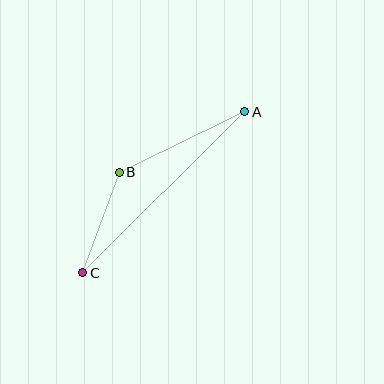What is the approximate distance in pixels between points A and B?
The distance between A and B is approximately 139 pixels.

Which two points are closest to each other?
Points B and C are closest to each other.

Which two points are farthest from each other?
Points A and C are farthest from each other.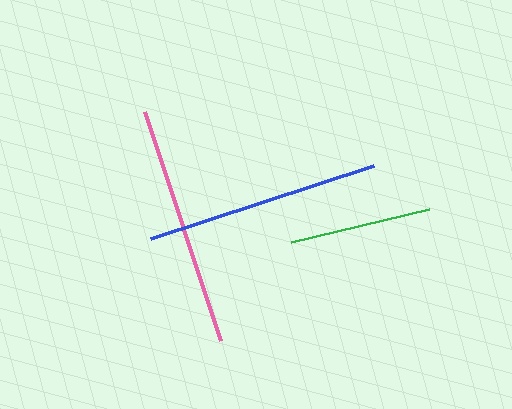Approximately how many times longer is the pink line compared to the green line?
The pink line is approximately 1.7 times the length of the green line.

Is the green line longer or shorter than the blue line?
The blue line is longer than the green line.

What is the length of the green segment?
The green segment is approximately 142 pixels long.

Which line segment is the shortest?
The green line is the shortest at approximately 142 pixels.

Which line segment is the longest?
The pink line is the longest at approximately 241 pixels.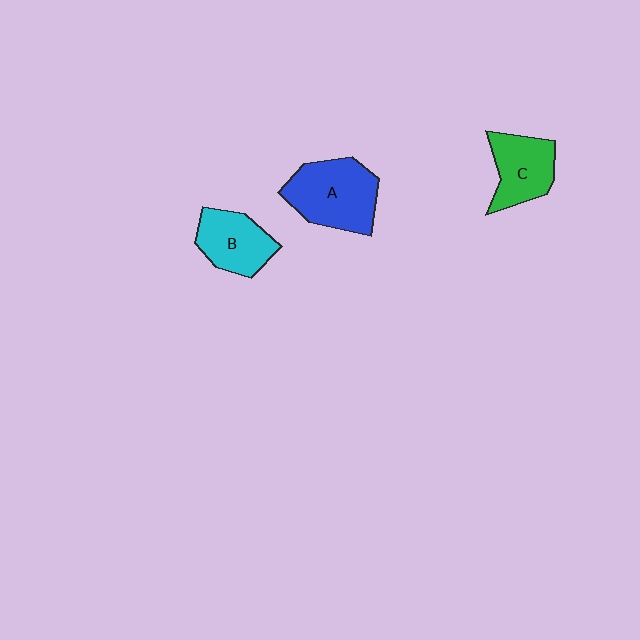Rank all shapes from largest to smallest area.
From largest to smallest: A (blue), C (green), B (cyan).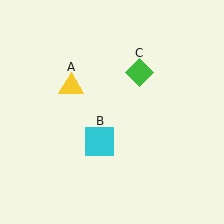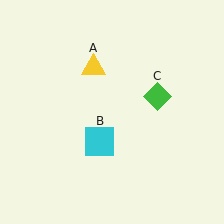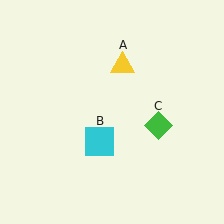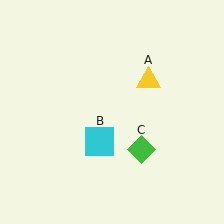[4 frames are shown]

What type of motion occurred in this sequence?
The yellow triangle (object A), green diamond (object C) rotated clockwise around the center of the scene.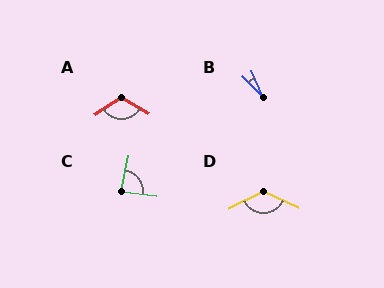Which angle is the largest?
D, at approximately 128 degrees.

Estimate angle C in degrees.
Approximately 86 degrees.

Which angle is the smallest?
B, at approximately 22 degrees.